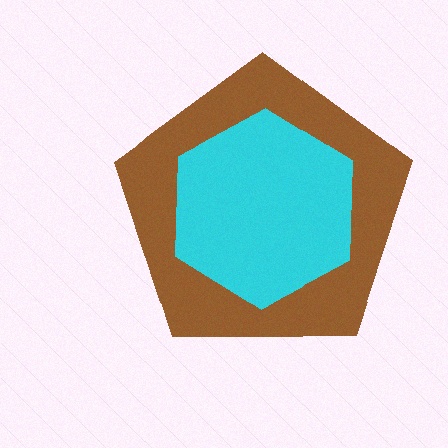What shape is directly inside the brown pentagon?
The cyan hexagon.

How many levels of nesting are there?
2.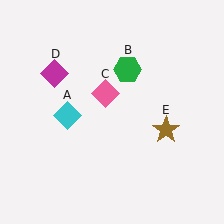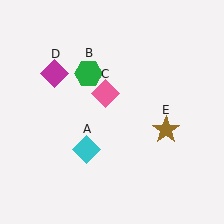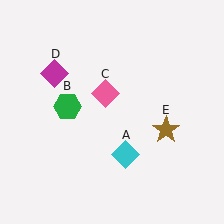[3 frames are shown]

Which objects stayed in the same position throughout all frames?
Pink diamond (object C) and magenta diamond (object D) and brown star (object E) remained stationary.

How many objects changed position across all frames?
2 objects changed position: cyan diamond (object A), green hexagon (object B).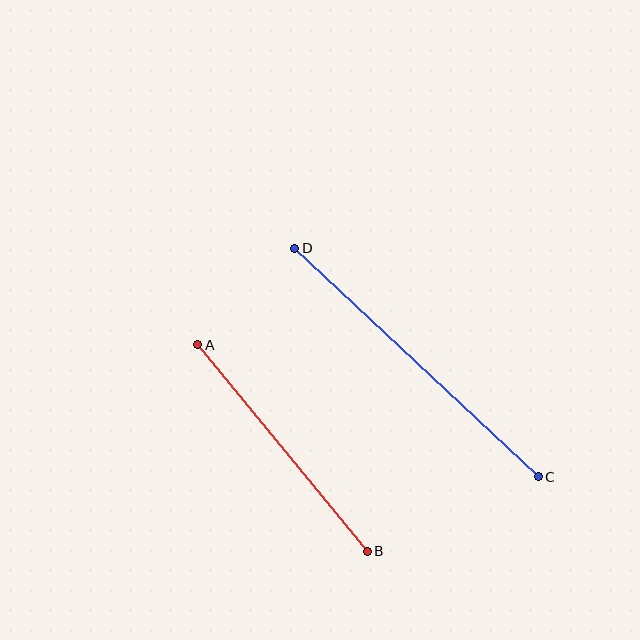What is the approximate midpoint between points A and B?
The midpoint is at approximately (283, 448) pixels.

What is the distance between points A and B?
The distance is approximately 267 pixels.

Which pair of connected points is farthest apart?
Points C and D are farthest apart.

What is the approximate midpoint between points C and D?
The midpoint is at approximately (417, 363) pixels.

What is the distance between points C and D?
The distance is approximately 334 pixels.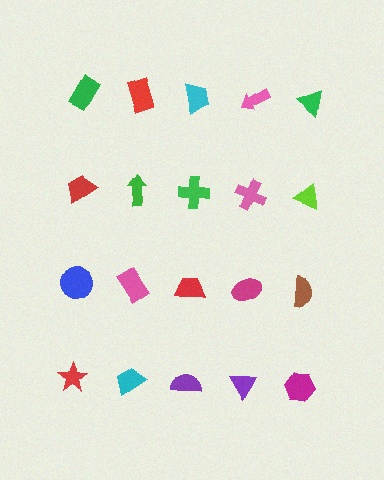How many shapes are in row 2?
5 shapes.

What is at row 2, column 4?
A pink cross.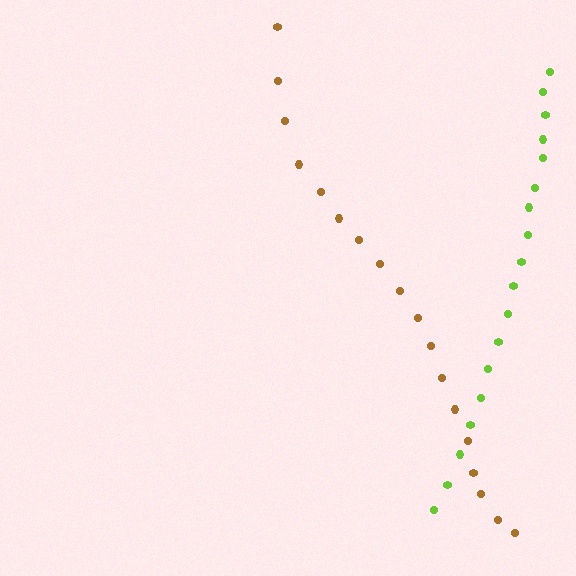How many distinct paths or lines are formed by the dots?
There are 2 distinct paths.